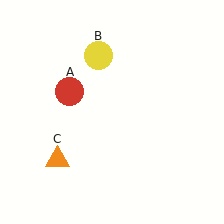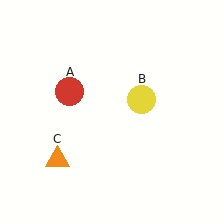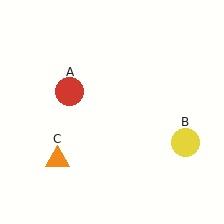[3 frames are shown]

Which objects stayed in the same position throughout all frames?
Red circle (object A) and orange triangle (object C) remained stationary.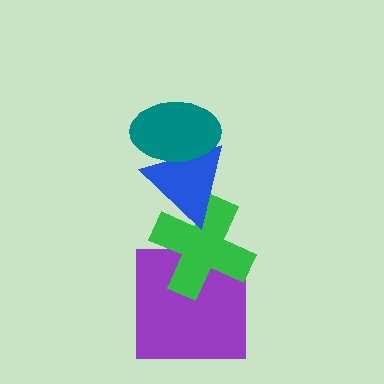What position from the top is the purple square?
The purple square is 4th from the top.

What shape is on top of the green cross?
The blue triangle is on top of the green cross.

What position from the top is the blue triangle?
The blue triangle is 2nd from the top.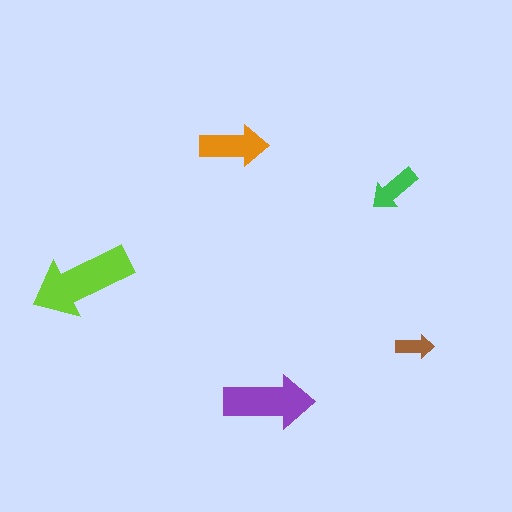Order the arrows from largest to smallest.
the lime one, the purple one, the orange one, the green one, the brown one.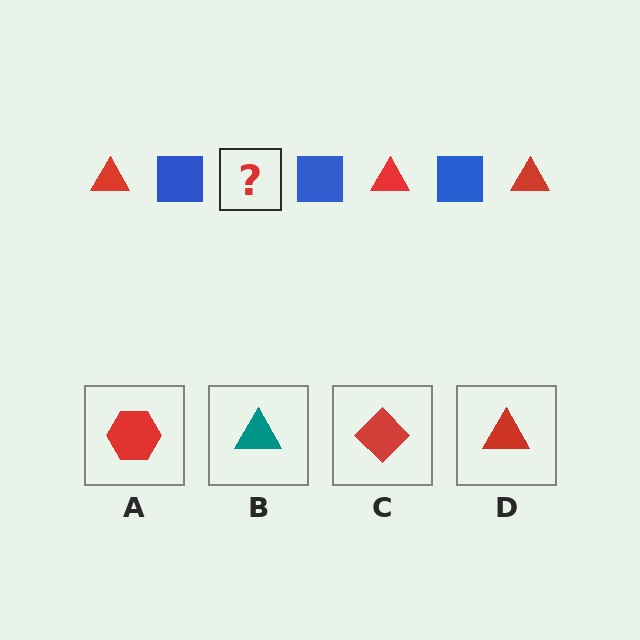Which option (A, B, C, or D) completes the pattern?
D.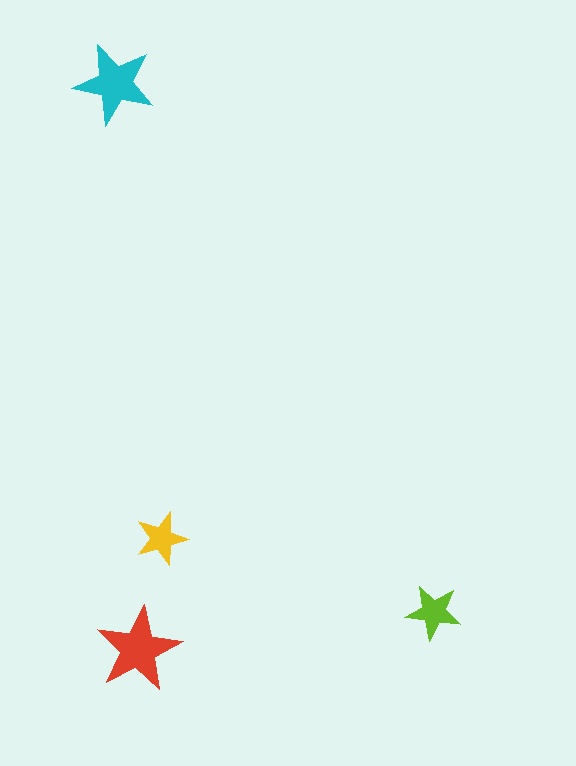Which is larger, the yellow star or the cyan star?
The cyan one.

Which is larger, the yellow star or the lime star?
The lime one.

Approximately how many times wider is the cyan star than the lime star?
About 1.5 times wider.